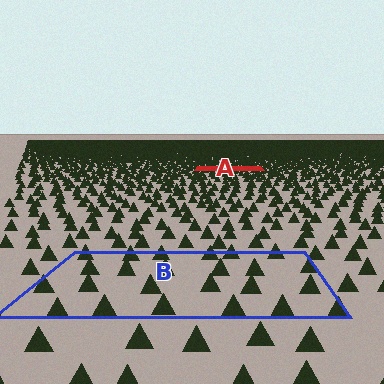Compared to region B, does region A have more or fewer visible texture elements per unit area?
Region A has more texture elements per unit area — they are packed more densely because it is farther away.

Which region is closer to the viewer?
Region B is closer. The texture elements there are larger and more spread out.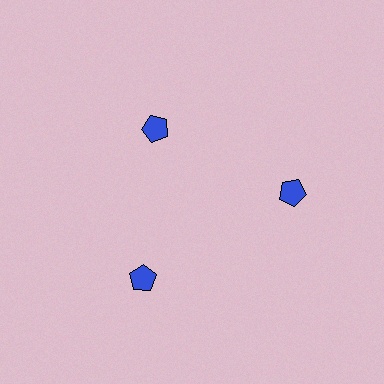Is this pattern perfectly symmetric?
No. The 3 blue pentagons are arranged in a ring, but one element near the 11 o'clock position is pulled inward toward the center, breaking the 3-fold rotational symmetry.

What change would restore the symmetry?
The symmetry would be restored by moving it outward, back onto the ring so that all 3 pentagons sit at equal angles and equal distance from the center.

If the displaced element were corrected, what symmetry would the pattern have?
It would have 3-fold rotational symmetry — the pattern would map onto itself every 120 degrees.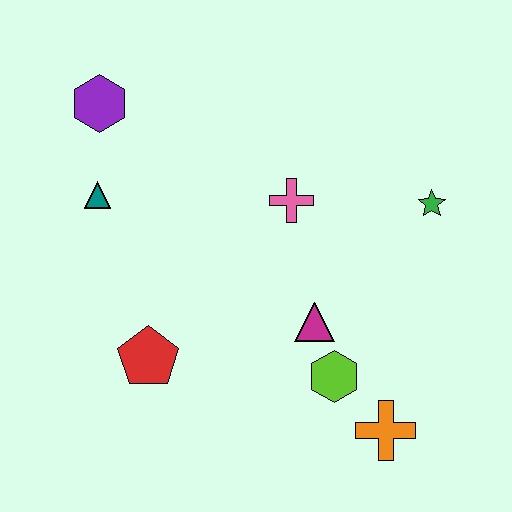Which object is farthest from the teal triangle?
The orange cross is farthest from the teal triangle.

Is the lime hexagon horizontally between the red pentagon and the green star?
Yes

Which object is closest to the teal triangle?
The purple hexagon is closest to the teal triangle.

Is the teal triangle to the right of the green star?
No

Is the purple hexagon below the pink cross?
No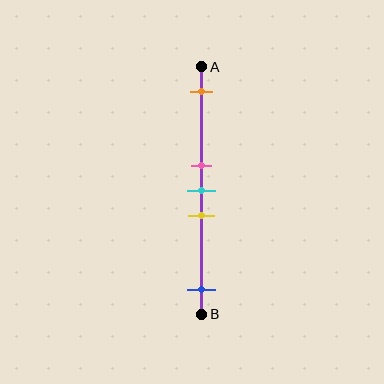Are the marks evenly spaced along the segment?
No, the marks are not evenly spaced.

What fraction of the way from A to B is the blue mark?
The blue mark is approximately 90% (0.9) of the way from A to B.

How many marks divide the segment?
There are 5 marks dividing the segment.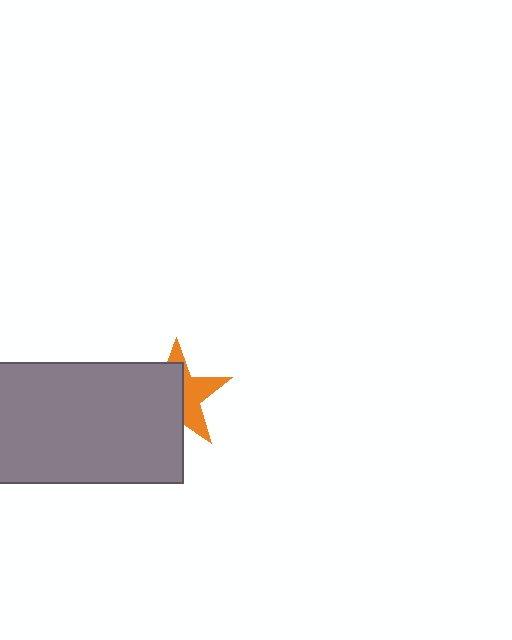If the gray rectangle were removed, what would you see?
You would see the complete orange star.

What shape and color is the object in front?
The object in front is a gray rectangle.